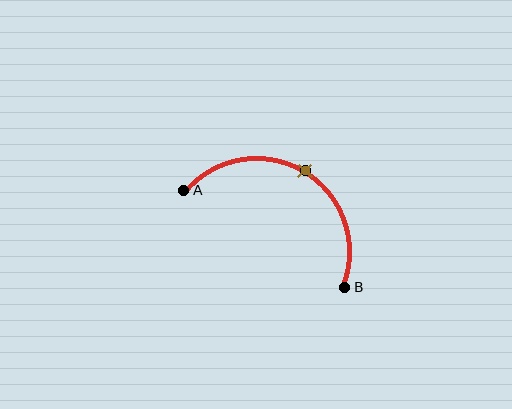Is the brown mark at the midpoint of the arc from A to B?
Yes. The brown mark lies on the arc at equal arc-length from both A and B — it is the arc midpoint.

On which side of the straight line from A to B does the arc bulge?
The arc bulges above the straight line connecting A and B.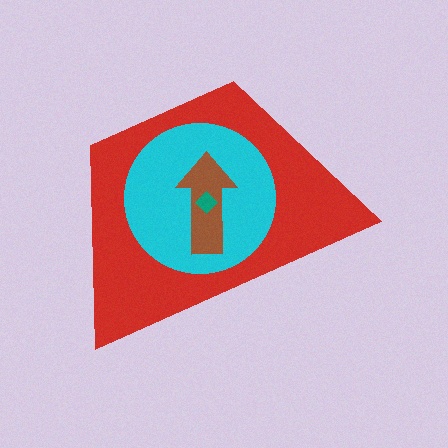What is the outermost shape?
The red trapezoid.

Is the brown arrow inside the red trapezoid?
Yes.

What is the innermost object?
The teal diamond.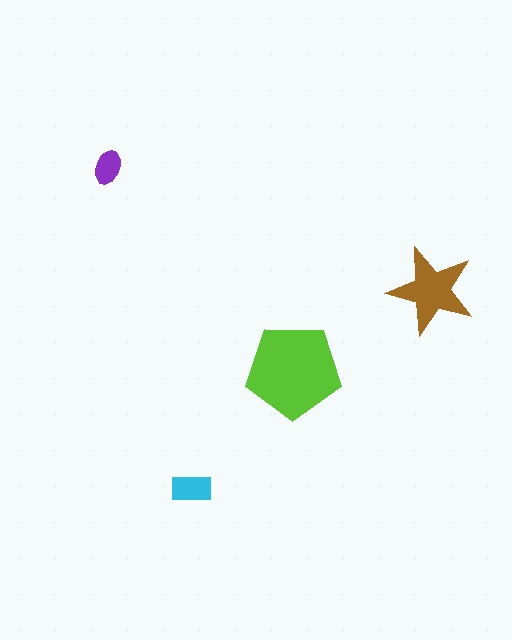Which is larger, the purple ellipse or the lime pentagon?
The lime pentagon.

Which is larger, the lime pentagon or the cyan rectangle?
The lime pentagon.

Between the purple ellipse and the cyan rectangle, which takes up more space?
The cyan rectangle.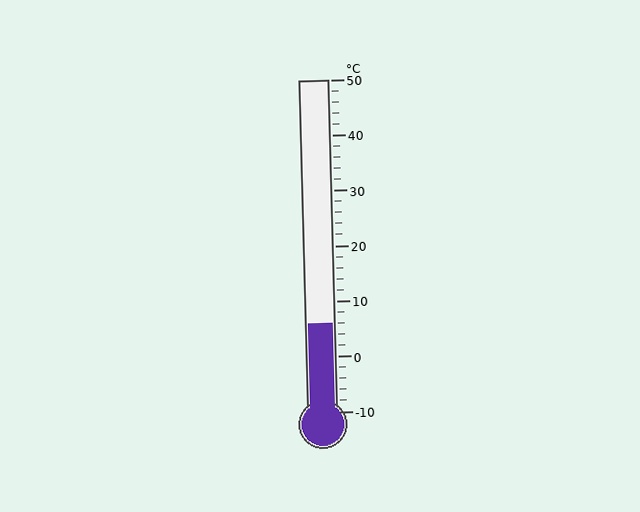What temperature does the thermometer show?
The thermometer shows approximately 6°C.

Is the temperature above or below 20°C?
The temperature is below 20°C.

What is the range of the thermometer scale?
The thermometer scale ranges from -10°C to 50°C.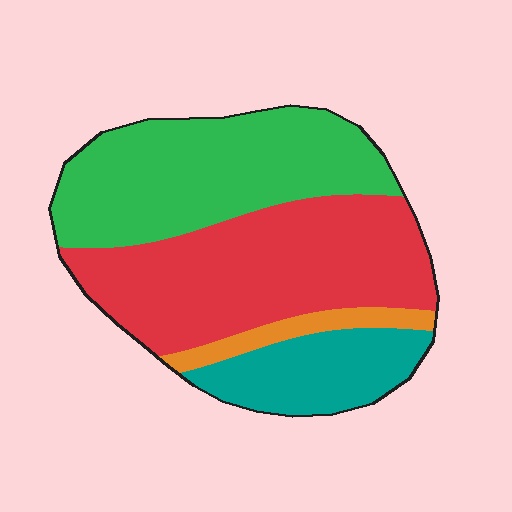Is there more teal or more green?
Green.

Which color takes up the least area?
Orange, at roughly 5%.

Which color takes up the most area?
Red, at roughly 40%.